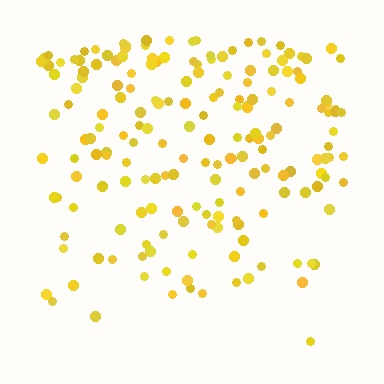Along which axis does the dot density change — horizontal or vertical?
Vertical.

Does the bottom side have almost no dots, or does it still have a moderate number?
Still a moderate number, just noticeably fewer than the top.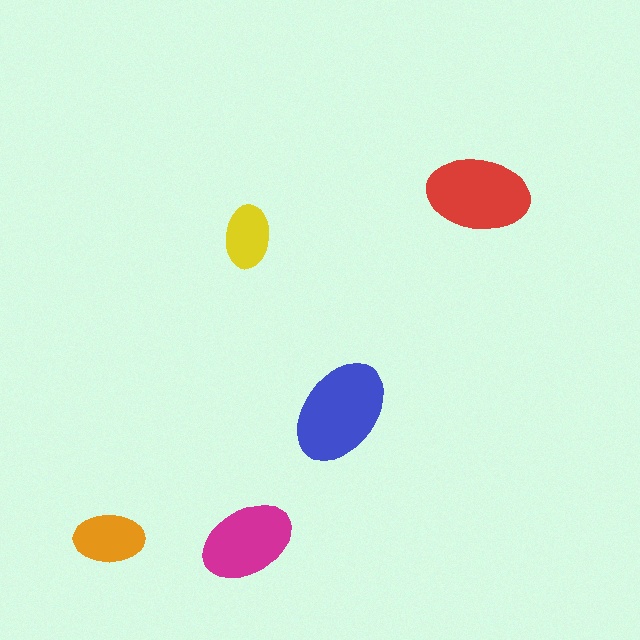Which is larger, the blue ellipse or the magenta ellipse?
The blue one.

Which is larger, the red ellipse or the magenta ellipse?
The red one.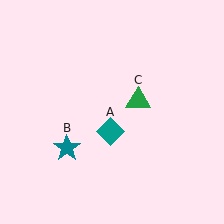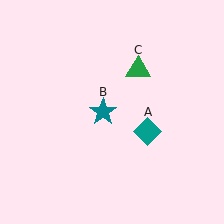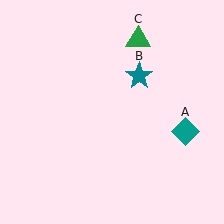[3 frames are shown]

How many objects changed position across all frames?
3 objects changed position: teal diamond (object A), teal star (object B), green triangle (object C).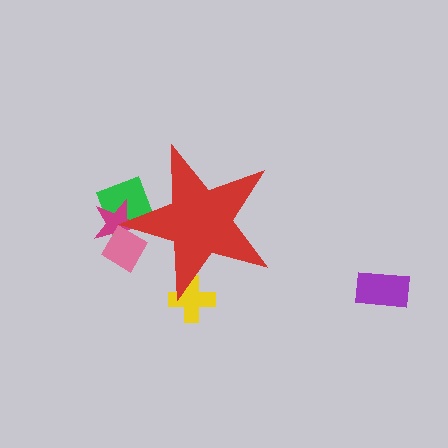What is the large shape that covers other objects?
A red star.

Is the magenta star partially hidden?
Yes, the magenta star is partially hidden behind the red star.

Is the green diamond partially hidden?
Yes, the green diamond is partially hidden behind the red star.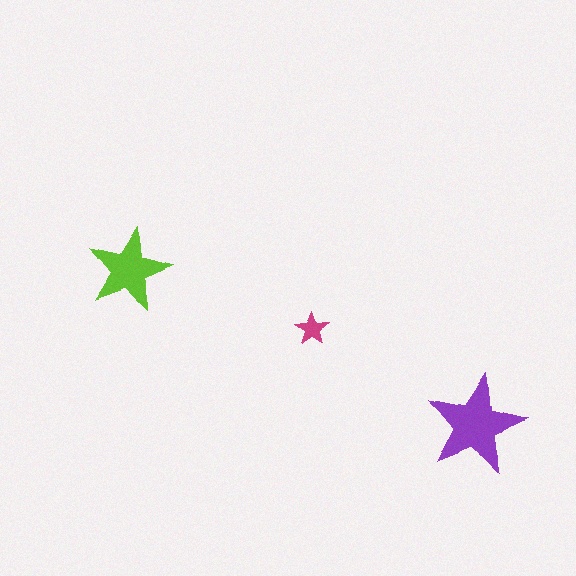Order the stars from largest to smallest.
the purple one, the lime one, the magenta one.